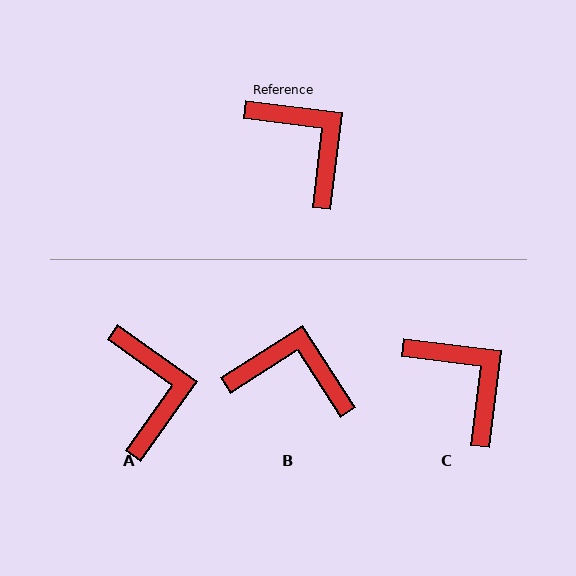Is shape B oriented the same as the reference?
No, it is off by about 40 degrees.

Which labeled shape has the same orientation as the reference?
C.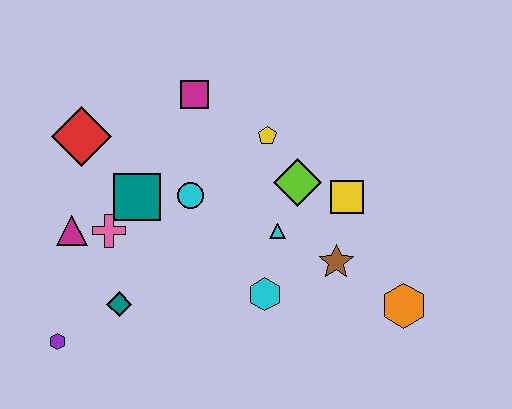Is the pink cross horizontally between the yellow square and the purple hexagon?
Yes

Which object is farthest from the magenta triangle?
The orange hexagon is farthest from the magenta triangle.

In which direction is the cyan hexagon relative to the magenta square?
The cyan hexagon is below the magenta square.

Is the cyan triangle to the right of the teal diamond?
Yes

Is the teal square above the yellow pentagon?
No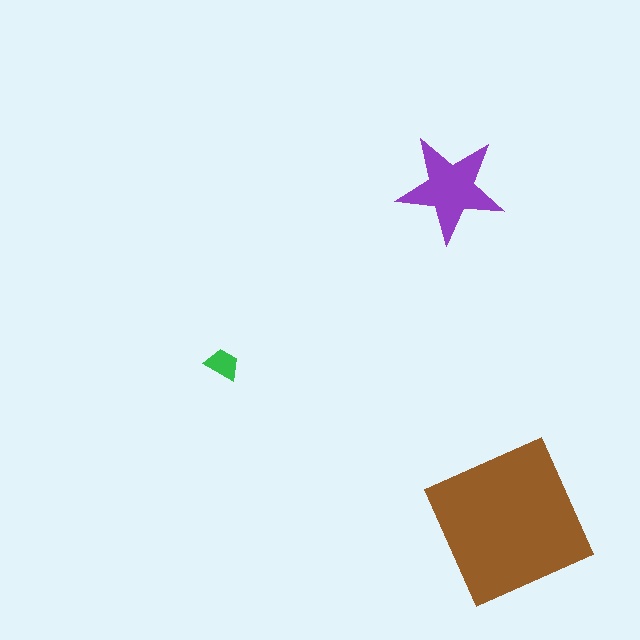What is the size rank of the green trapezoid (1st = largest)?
3rd.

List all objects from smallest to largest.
The green trapezoid, the purple star, the brown square.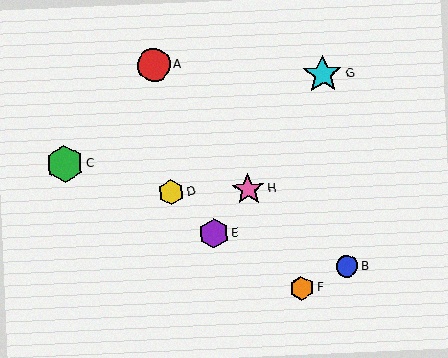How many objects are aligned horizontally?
2 objects (D, H) are aligned horizontally.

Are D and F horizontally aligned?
No, D is at y≈193 and F is at y≈288.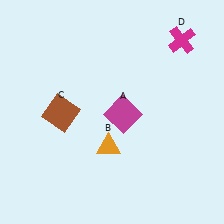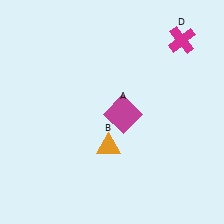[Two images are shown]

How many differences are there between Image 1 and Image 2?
There is 1 difference between the two images.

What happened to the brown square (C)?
The brown square (C) was removed in Image 2. It was in the bottom-left area of Image 1.